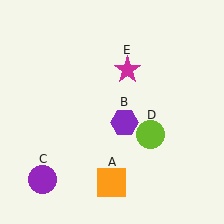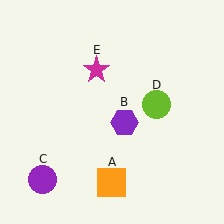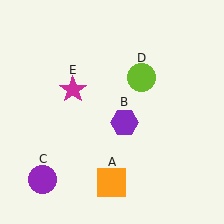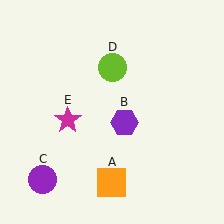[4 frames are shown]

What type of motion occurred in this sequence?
The lime circle (object D), magenta star (object E) rotated counterclockwise around the center of the scene.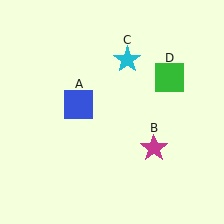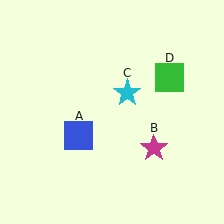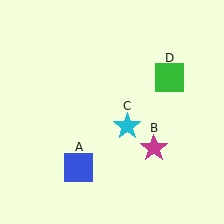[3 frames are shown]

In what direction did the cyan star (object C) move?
The cyan star (object C) moved down.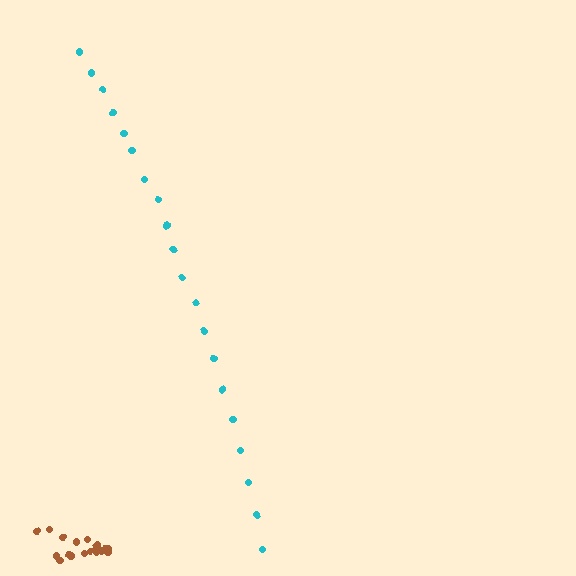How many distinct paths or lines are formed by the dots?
There are 2 distinct paths.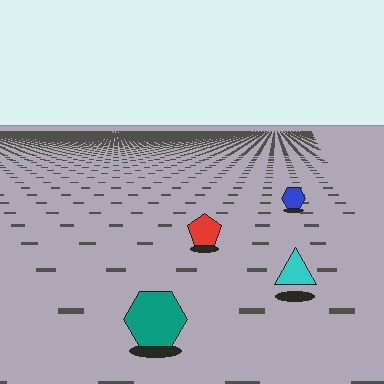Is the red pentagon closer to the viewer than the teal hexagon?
No. The teal hexagon is closer — you can tell from the texture gradient: the ground texture is coarser near it.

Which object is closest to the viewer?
The teal hexagon is closest. The texture marks near it are larger and more spread out.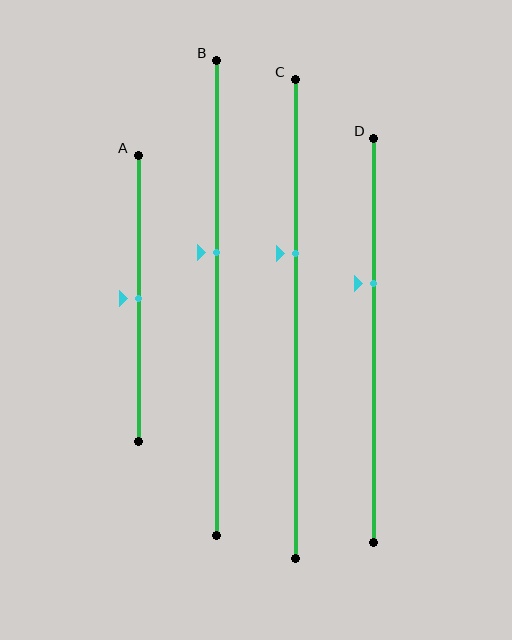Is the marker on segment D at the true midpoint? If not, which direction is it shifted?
No, the marker on segment D is shifted upward by about 14% of the segment length.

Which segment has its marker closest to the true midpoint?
Segment A has its marker closest to the true midpoint.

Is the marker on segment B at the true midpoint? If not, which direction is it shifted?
No, the marker on segment B is shifted upward by about 9% of the segment length.